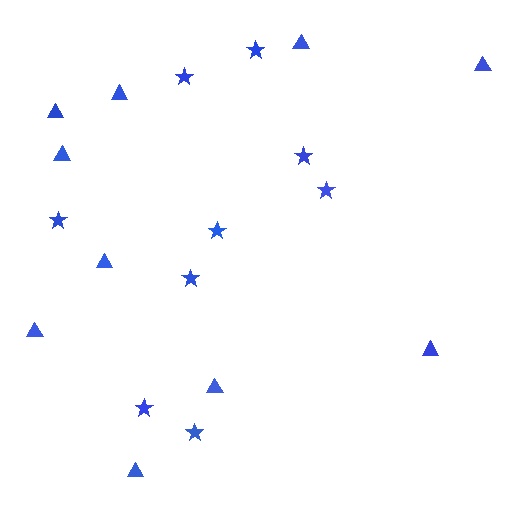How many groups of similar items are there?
There are 2 groups: one group of triangles (10) and one group of stars (9).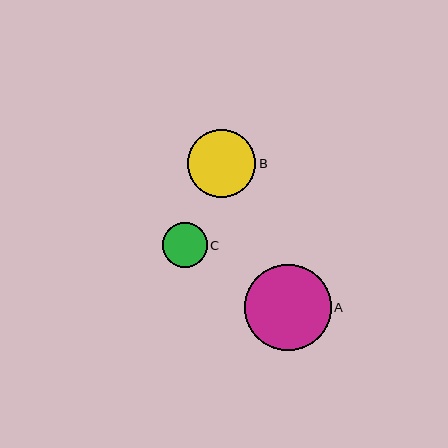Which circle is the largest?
Circle A is the largest with a size of approximately 87 pixels.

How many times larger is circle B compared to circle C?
Circle B is approximately 1.5 times the size of circle C.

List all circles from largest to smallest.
From largest to smallest: A, B, C.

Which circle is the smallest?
Circle C is the smallest with a size of approximately 45 pixels.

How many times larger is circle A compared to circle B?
Circle A is approximately 1.3 times the size of circle B.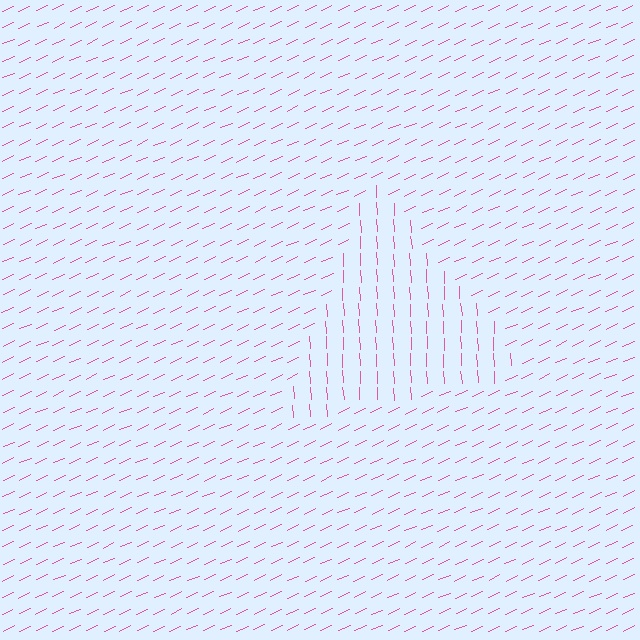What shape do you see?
I see a triangle.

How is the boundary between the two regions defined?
The boundary is defined purely by a change in line orientation (approximately 69 degrees difference). All lines are the same color and thickness.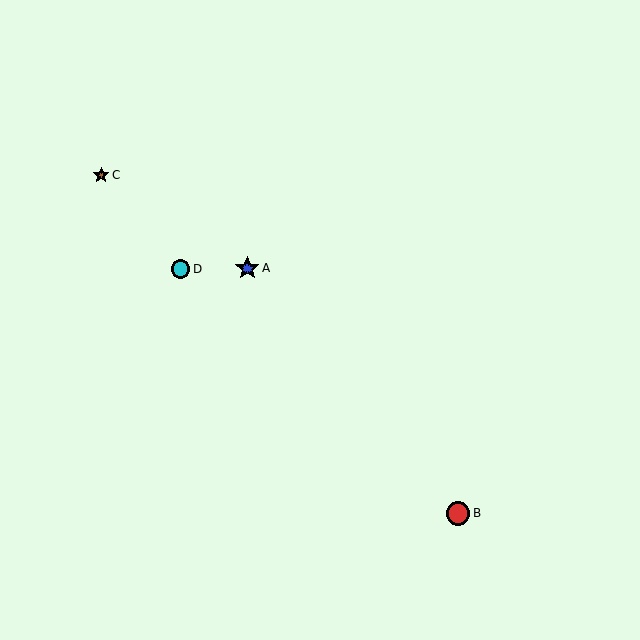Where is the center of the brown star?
The center of the brown star is at (101, 175).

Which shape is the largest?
The blue star (labeled A) is the largest.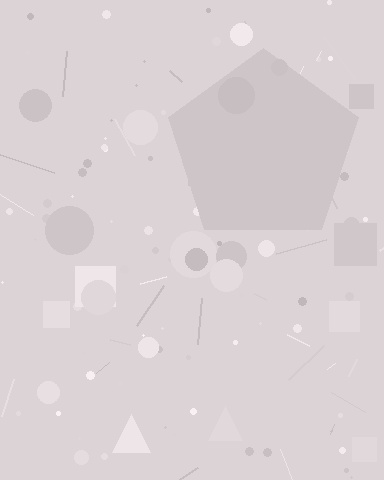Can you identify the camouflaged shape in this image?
The camouflaged shape is a pentagon.